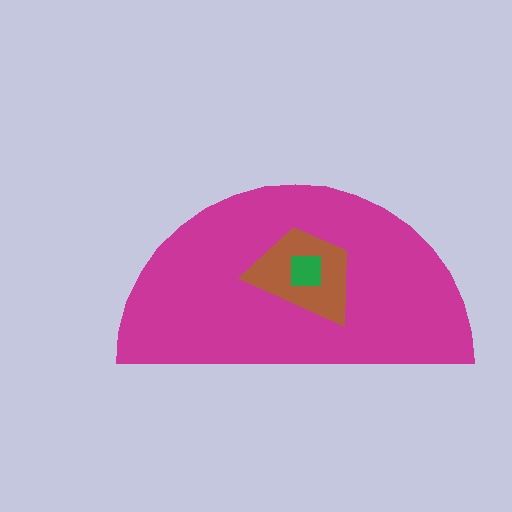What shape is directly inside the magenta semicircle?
The brown trapezoid.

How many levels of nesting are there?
3.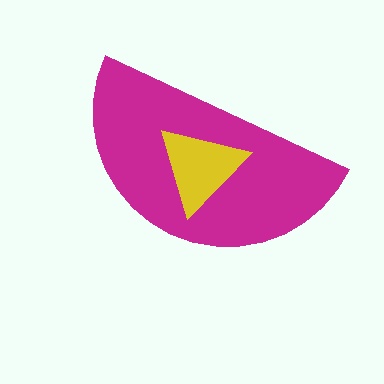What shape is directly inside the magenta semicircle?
The yellow triangle.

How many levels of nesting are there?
2.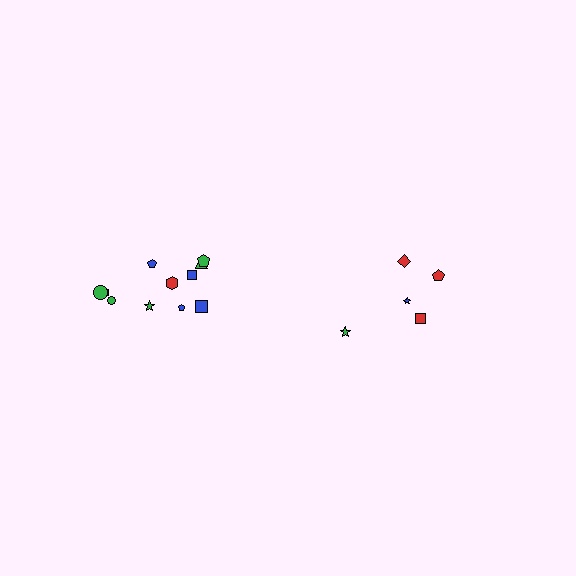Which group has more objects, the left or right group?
The left group.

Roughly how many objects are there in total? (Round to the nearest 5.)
Roughly 15 objects in total.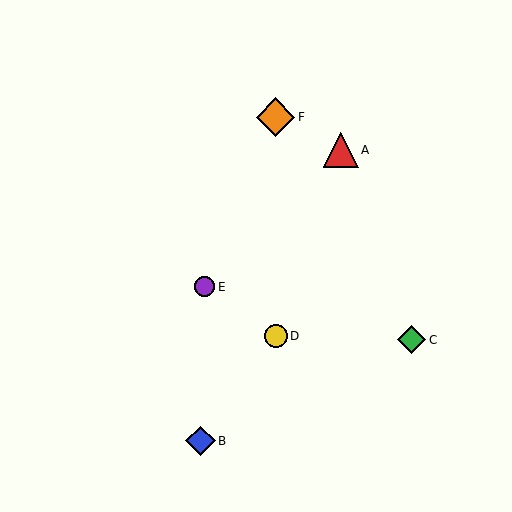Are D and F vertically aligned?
Yes, both are at x≈276.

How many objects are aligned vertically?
2 objects (D, F) are aligned vertically.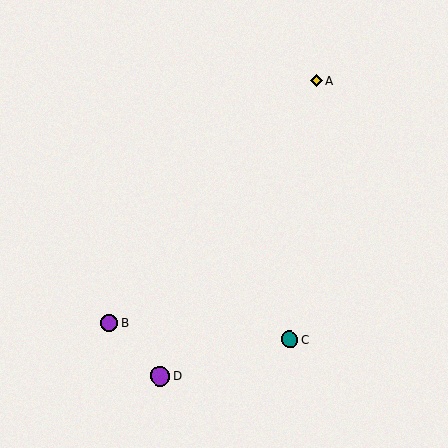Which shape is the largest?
The purple circle (labeled D) is the largest.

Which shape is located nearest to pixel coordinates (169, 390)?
The purple circle (labeled D) at (160, 376) is nearest to that location.